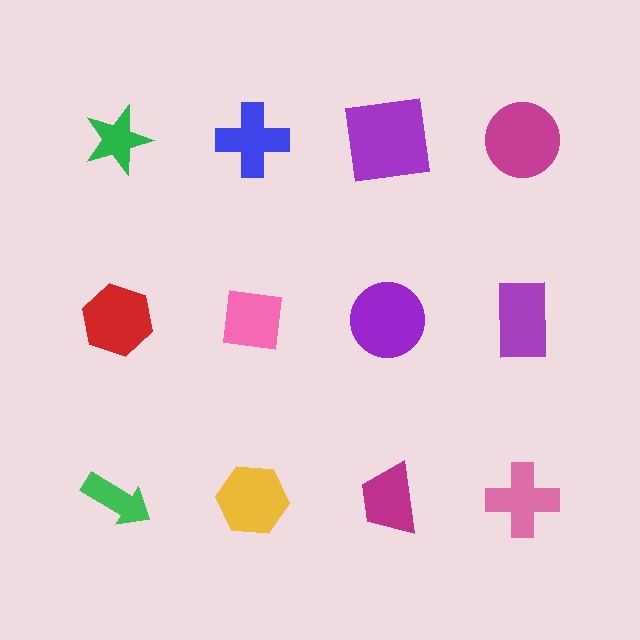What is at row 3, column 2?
A yellow hexagon.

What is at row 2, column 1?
A red hexagon.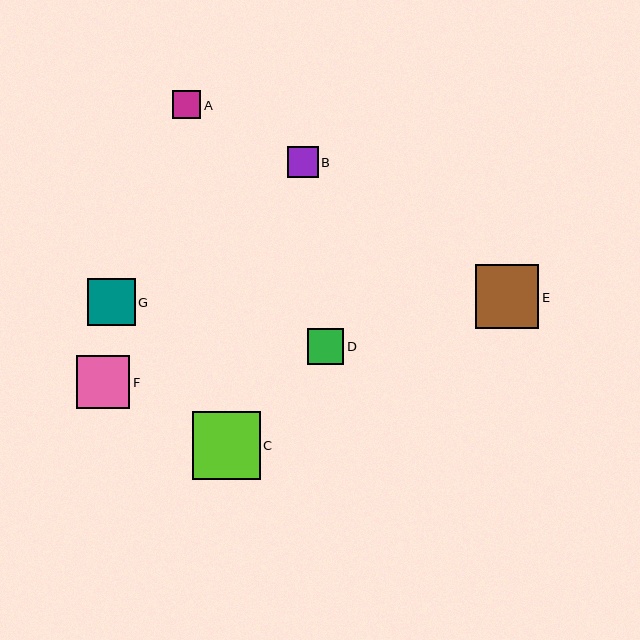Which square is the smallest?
Square A is the smallest with a size of approximately 28 pixels.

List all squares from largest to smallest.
From largest to smallest: C, E, F, G, D, B, A.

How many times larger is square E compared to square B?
Square E is approximately 2.0 times the size of square B.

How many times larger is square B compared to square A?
Square B is approximately 1.1 times the size of square A.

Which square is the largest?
Square C is the largest with a size of approximately 68 pixels.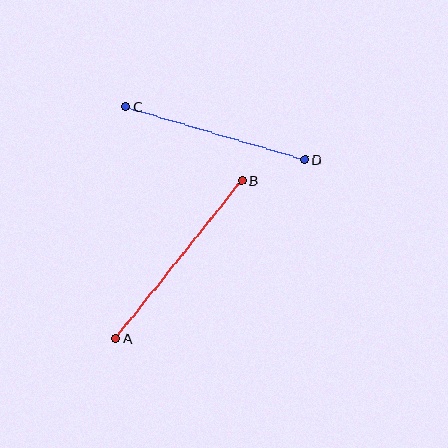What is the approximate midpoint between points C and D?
The midpoint is at approximately (215, 133) pixels.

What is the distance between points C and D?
The distance is approximately 186 pixels.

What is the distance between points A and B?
The distance is approximately 202 pixels.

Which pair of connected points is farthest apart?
Points A and B are farthest apart.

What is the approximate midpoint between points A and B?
The midpoint is at approximately (179, 259) pixels.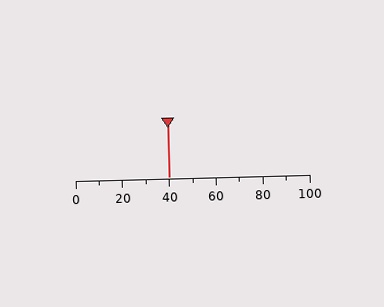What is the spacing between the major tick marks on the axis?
The major ticks are spaced 20 apart.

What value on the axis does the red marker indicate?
The marker indicates approximately 40.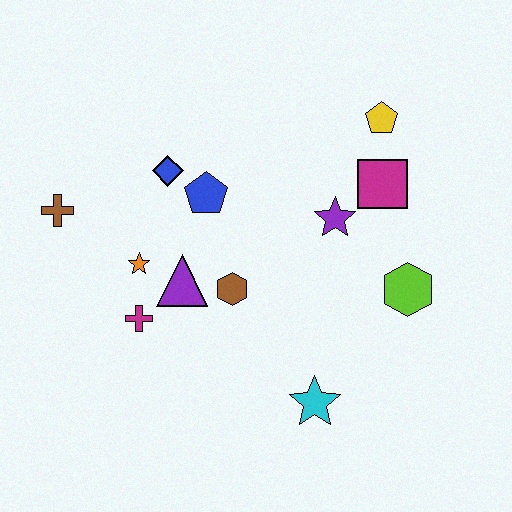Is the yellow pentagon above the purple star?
Yes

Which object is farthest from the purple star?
The brown cross is farthest from the purple star.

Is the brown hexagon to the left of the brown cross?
No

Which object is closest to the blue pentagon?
The blue diamond is closest to the blue pentagon.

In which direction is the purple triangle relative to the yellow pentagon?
The purple triangle is to the left of the yellow pentagon.